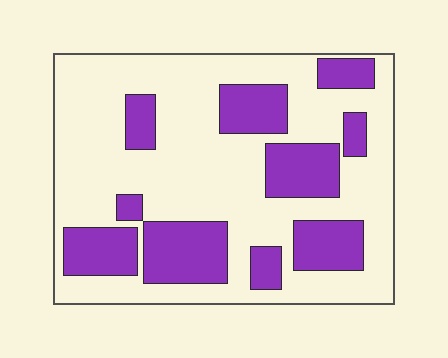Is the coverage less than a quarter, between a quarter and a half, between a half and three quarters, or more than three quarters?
Between a quarter and a half.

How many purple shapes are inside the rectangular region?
10.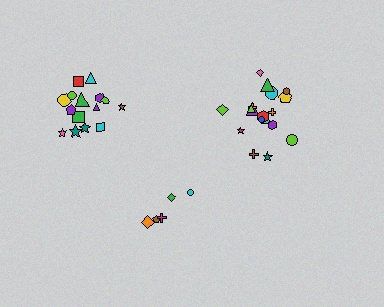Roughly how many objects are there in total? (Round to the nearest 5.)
Roughly 40 objects in total.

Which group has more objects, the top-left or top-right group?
The top-right group.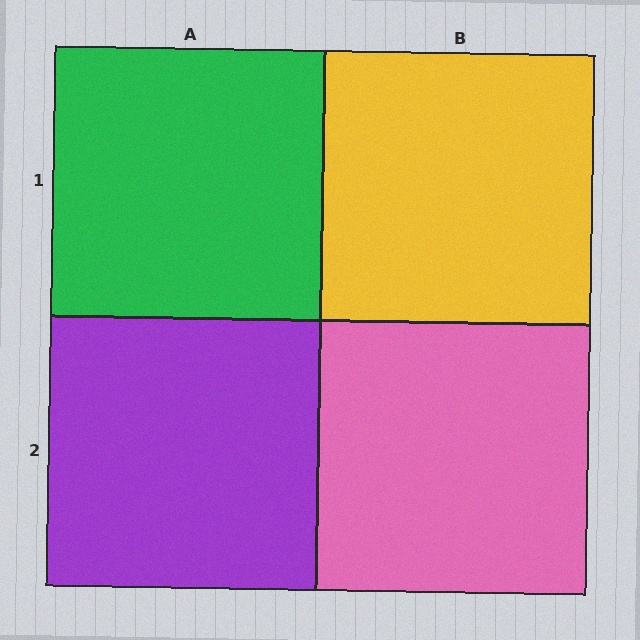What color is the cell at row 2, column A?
Purple.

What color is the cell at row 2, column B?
Pink.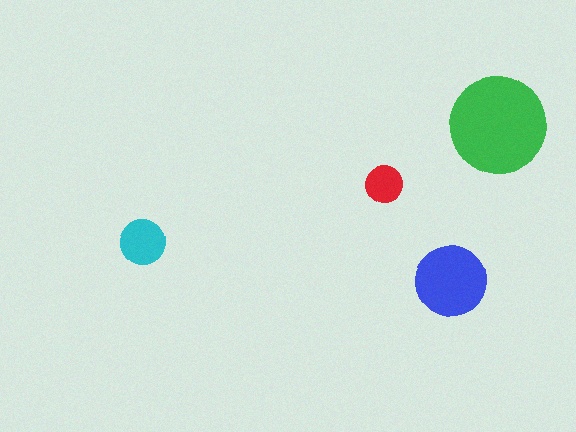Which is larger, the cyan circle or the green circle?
The green one.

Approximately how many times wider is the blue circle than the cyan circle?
About 1.5 times wider.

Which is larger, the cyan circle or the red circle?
The cyan one.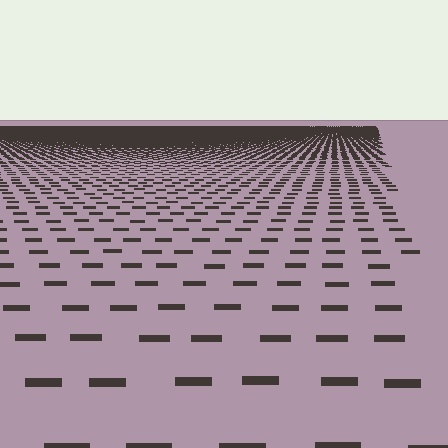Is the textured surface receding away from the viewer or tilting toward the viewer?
The surface is receding away from the viewer. Texture elements get smaller and denser toward the top.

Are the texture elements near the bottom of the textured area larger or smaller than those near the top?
Larger. Near the bottom, elements are closer to the viewer and appear at a bigger on-screen size.